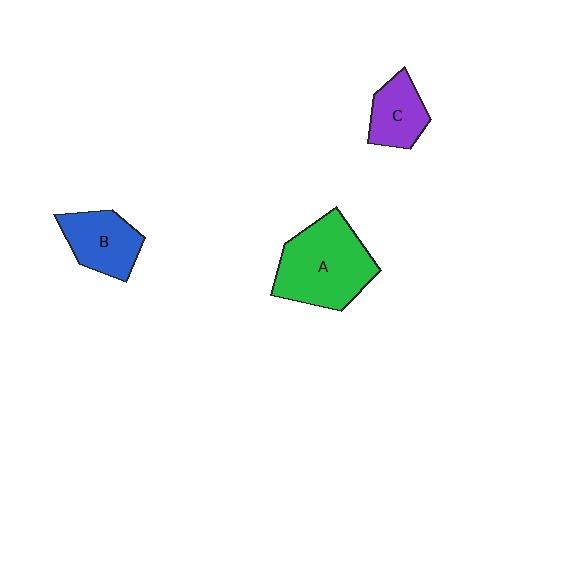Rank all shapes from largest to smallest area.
From largest to smallest: A (green), B (blue), C (purple).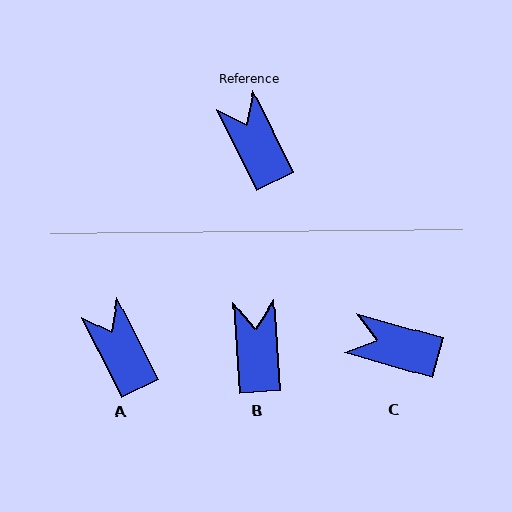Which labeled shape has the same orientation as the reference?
A.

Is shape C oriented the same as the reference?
No, it is off by about 47 degrees.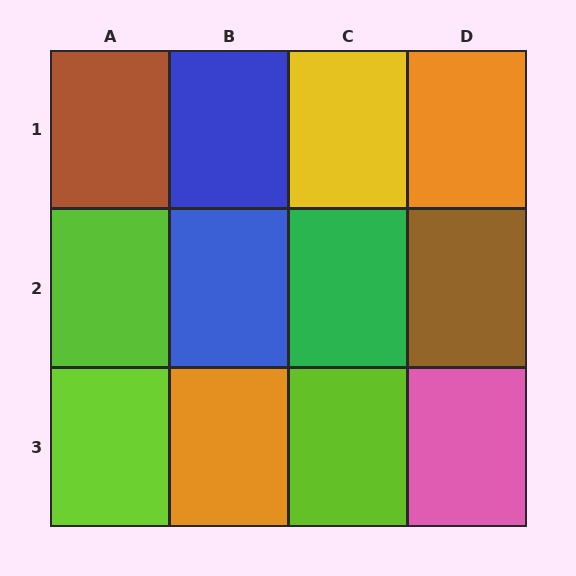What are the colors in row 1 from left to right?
Brown, blue, yellow, orange.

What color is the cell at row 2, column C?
Green.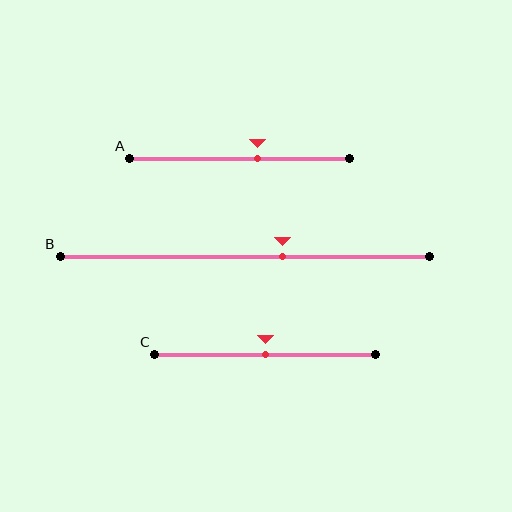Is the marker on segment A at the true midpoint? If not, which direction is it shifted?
No, the marker on segment A is shifted to the right by about 8% of the segment length.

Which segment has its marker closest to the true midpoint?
Segment C has its marker closest to the true midpoint.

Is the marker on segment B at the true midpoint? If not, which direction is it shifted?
No, the marker on segment B is shifted to the right by about 10% of the segment length.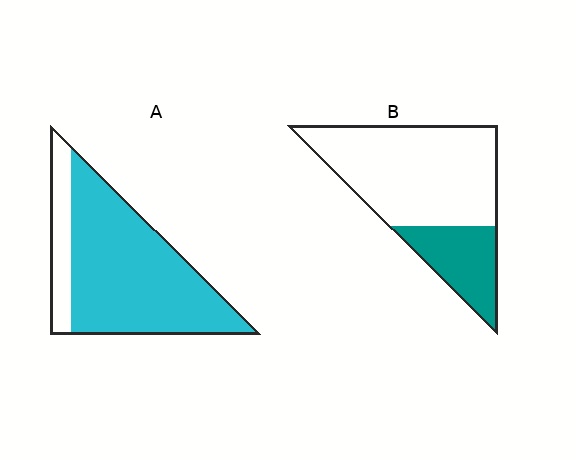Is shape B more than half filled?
No.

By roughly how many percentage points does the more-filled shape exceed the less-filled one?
By roughly 55 percentage points (A over B).